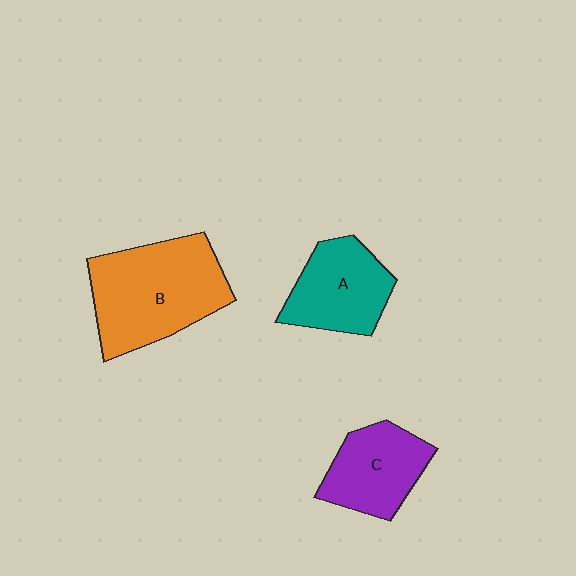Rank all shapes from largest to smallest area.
From largest to smallest: B (orange), A (teal), C (purple).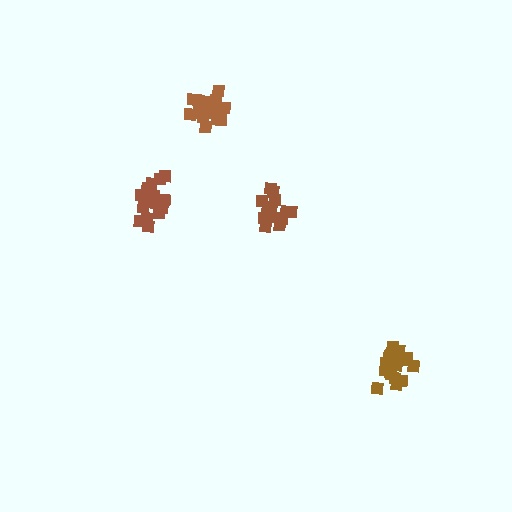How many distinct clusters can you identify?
There are 4 distinct clusters.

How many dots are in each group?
Group 1: 19 dots, Group 2: 19 dots, Group 3: 15 dots, Group 4: 19 dots (72 total).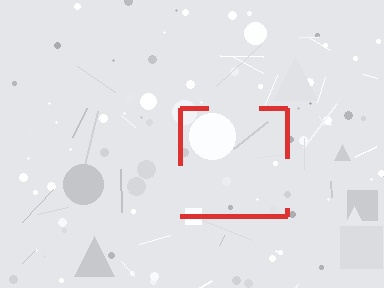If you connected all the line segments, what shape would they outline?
They would outline a square.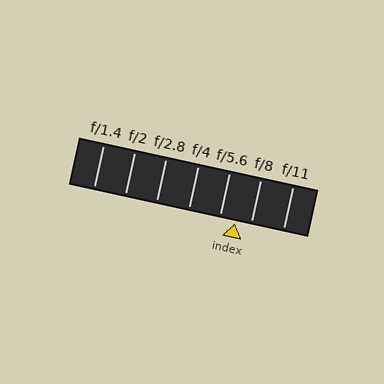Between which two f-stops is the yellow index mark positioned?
The index mark is between f/5.6 and f/8.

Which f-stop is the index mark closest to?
The index mark is closest to f/8.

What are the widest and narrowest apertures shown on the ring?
The widest aperture shown is f/1.4 and the narrowest is f/11.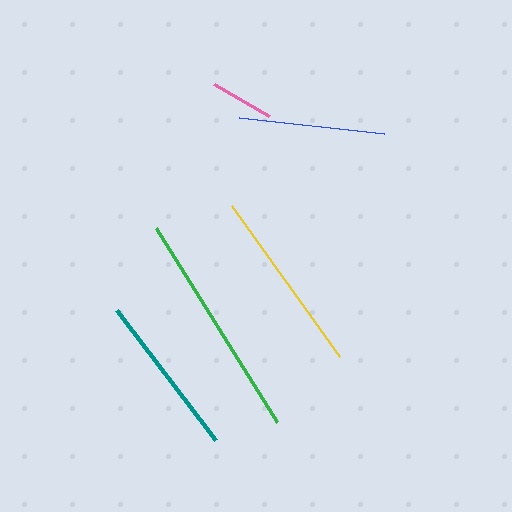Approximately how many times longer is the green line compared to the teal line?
The green line is approximately 1.4 times the length of the teal line.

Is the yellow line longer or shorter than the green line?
The green line is longer than the yellow line.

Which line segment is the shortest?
The pink line is the shortest at approximately 63 pixels.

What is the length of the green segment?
The green segment is approximately 228 pixels long.